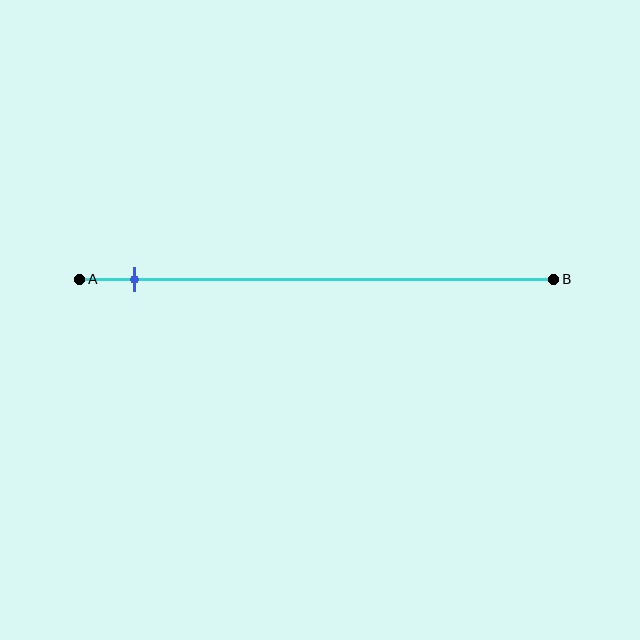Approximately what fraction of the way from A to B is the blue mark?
The blue mark is approximately 10% of the way from A to B.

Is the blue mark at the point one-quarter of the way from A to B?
No, the mark is at about 10% from A, not at the 25% one-quarter point.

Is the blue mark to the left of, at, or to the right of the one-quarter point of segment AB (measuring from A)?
The blue mark is to the left of the one-quarter point of segment AB.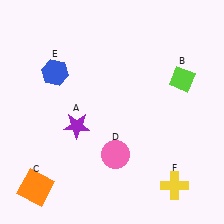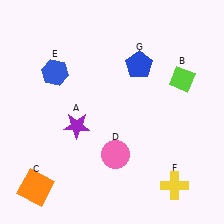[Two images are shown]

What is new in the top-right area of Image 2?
A blue pentagon (G) was added in the top-right area of Image 2.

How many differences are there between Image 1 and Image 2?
There is 1 difference between the two images.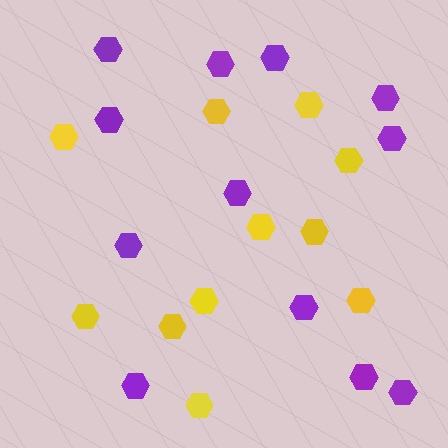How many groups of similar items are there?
There are 2 groups: one group of purple hexagons (12) and one group of yellow hexagons (11).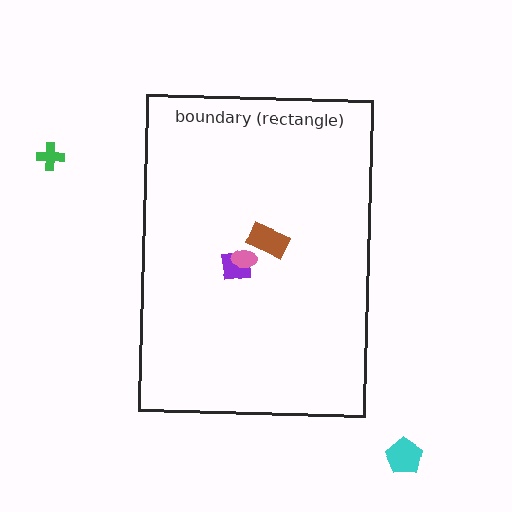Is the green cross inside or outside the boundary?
Outside.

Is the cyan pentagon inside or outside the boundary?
Outside.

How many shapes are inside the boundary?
3 inside, 2 outside.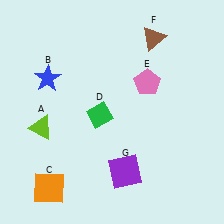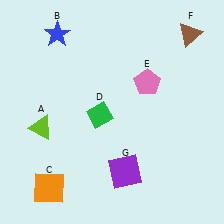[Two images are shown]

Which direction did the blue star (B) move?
The blue star (B) moved up.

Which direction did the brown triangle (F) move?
The brown triangle (F) moved right.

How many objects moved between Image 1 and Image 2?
2 objects moved between the two images.